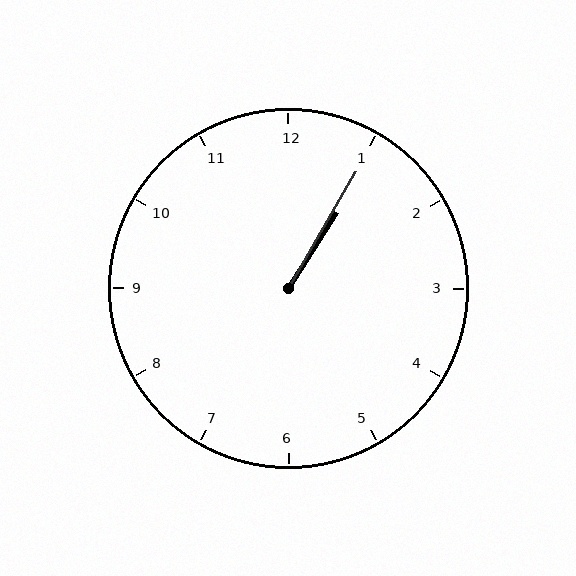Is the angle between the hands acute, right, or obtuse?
It is acute.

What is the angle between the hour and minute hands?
Approximately 2 degrees.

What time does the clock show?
1:05.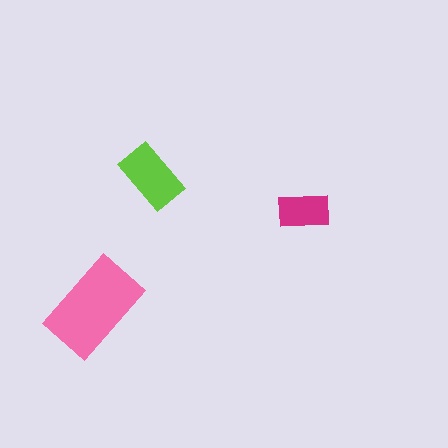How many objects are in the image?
There are 3 objects in the image.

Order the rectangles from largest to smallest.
the pink one, the lime one, the magenta one.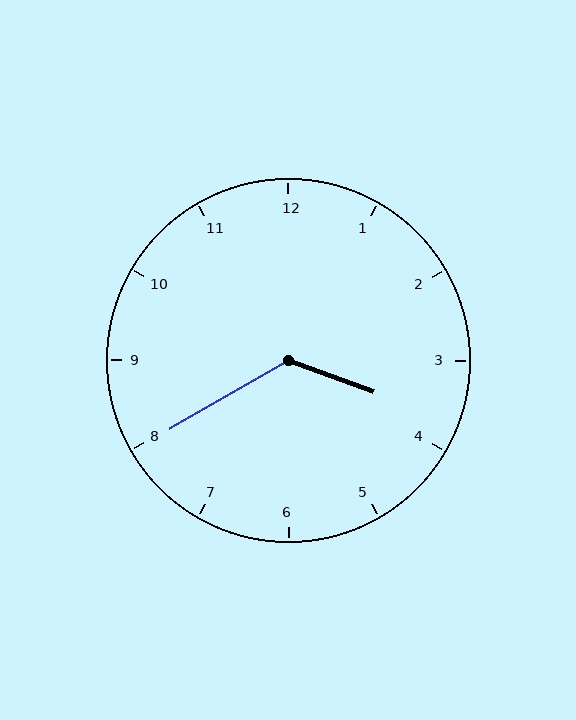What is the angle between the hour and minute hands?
Approximately 130 degrees.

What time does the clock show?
3:40.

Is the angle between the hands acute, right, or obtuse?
It is obtuse.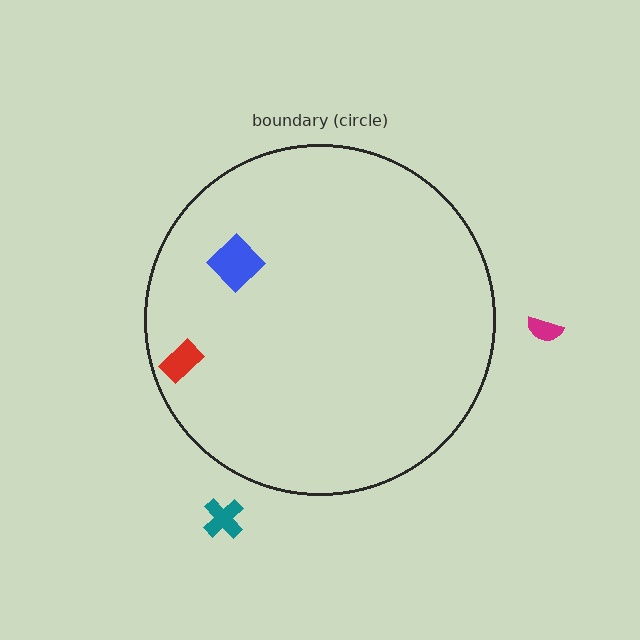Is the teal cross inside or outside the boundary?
Outside.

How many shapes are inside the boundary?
2 inside, 2 outside.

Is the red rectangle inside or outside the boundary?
Inside.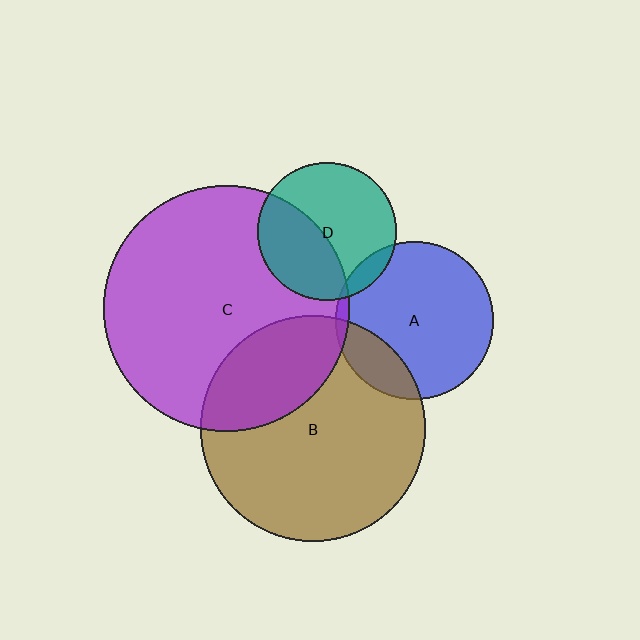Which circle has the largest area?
Circle C (purple).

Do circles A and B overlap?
Yes.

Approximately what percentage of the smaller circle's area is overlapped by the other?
Approximately 20%.